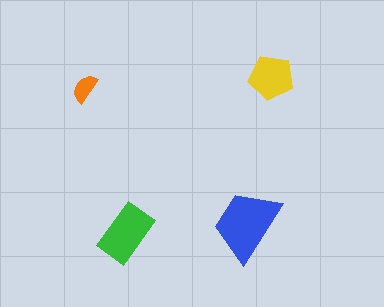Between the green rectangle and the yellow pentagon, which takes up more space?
The green rectangle.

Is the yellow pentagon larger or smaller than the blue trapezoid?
Smaller.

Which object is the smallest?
The orange semicircle.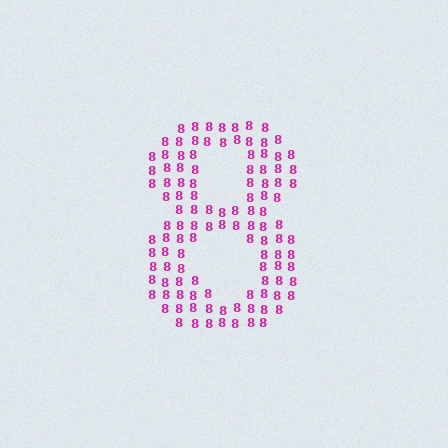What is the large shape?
The large shape is the digit 8.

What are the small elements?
The small elements are digit 8's.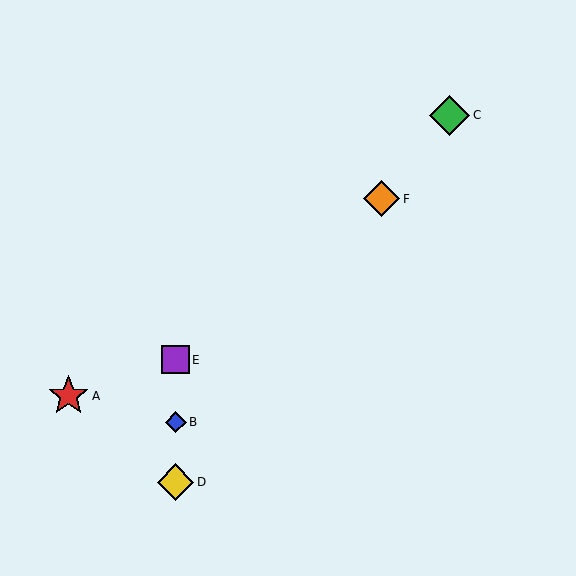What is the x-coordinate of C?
Object C is at x≈450.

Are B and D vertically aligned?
Yes, both are at x≈176.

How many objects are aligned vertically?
3 objects (B, D, E) are aligned vertically.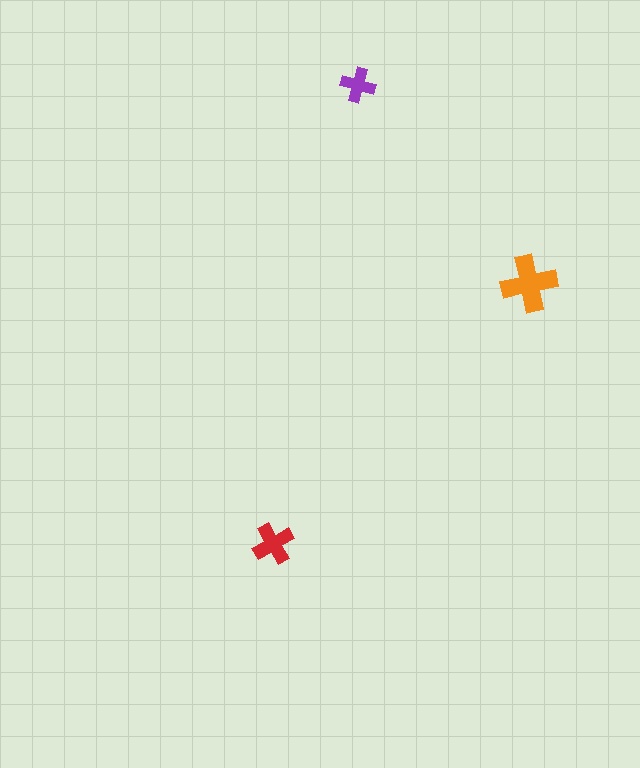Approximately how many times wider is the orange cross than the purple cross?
About 1.5 times wider.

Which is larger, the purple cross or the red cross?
The red one.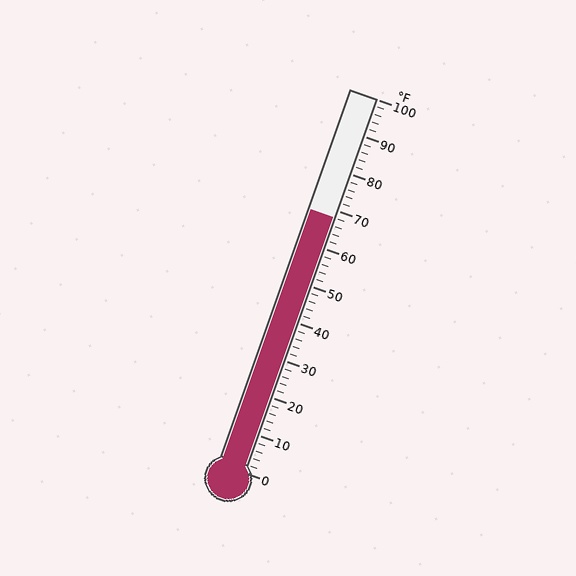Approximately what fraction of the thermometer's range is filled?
The thermometer is filled to approximately 70% of its range.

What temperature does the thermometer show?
The thermometer shows approximately 68°F.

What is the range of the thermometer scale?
The thermometer scale ranges from 0°F to 100°F.